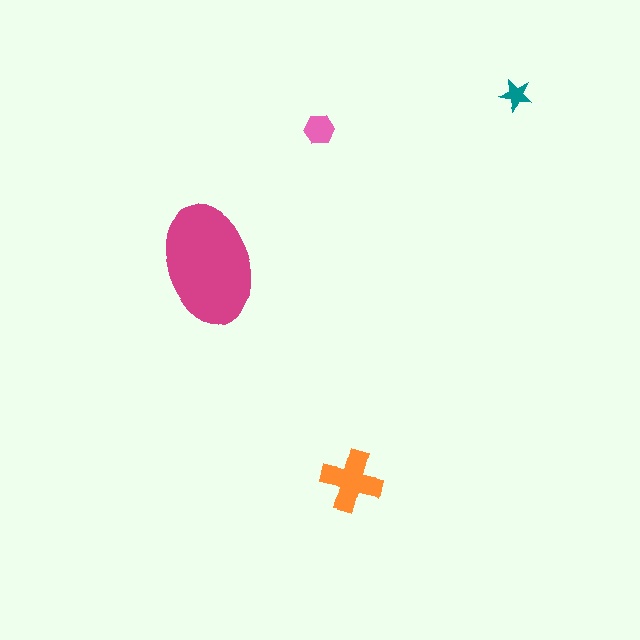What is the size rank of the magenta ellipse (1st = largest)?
1st.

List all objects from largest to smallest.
The magenta ellipse, the orange cross, the pink hexagon, the teal star.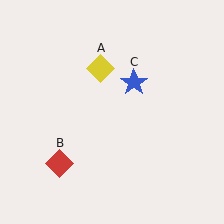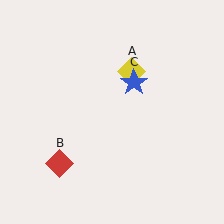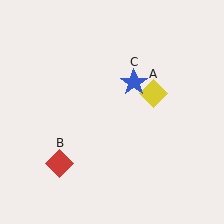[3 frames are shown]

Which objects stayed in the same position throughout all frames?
Red diamond (object B) and blue star (object C) remained stationary.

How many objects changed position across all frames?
1 object changed position: yellow diamond (object A).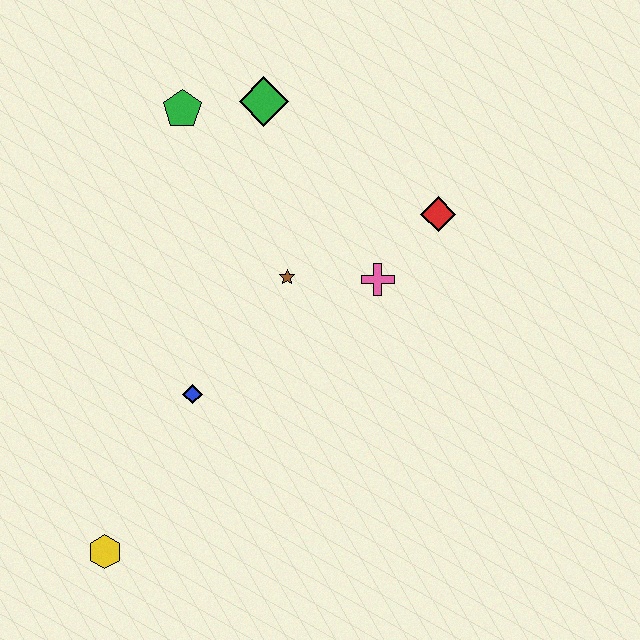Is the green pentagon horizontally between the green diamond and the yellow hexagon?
Yes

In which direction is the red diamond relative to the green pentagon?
The red diamond is to the right of the green pentagon.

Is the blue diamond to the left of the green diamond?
Yes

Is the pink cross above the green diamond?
No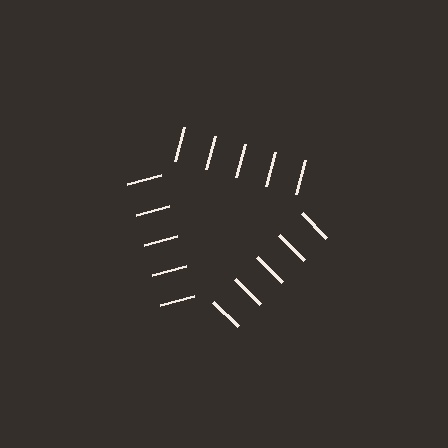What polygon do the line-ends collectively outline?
An illusory triangle — the line segments terminate on its edges but no continuous stroke is drawn.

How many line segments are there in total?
15 — 5 along each of the 3 edges.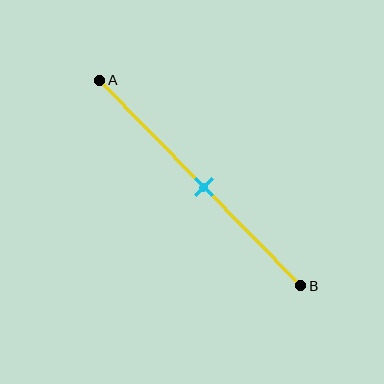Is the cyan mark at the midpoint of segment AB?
Yes, the mark is approximately at the midpoint.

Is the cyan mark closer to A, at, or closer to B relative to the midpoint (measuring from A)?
The cyan mark is approximately at the midpoint of segment AB.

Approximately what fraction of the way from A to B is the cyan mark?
The cyan mark is approximately 50% of the way from A to B.